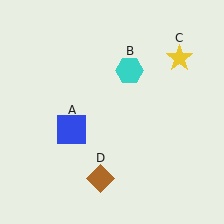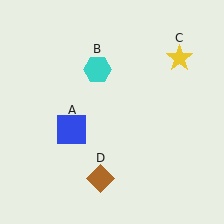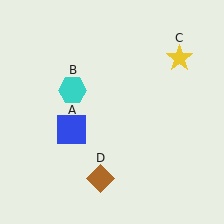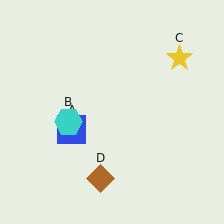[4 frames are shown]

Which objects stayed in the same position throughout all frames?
Blue square (object A) and yellow star (object C) and brown diamond (object D) remained stationary.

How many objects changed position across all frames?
1 object changed position: cyan hexagon (object B).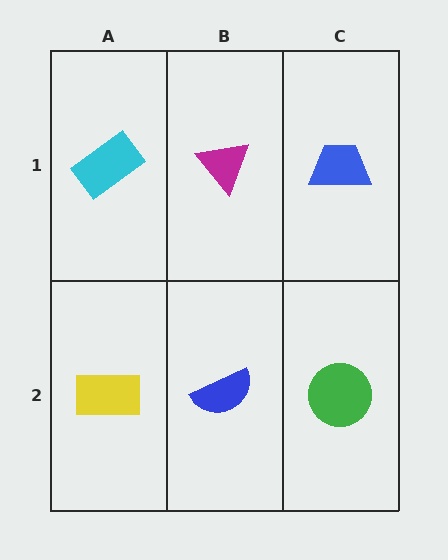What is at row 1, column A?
A cyan rectangle.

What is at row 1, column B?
A magenta triangle.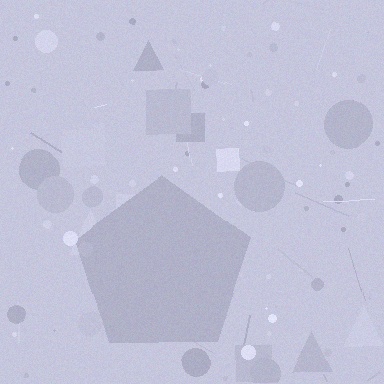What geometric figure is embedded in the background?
A pentagon is embedded in the background.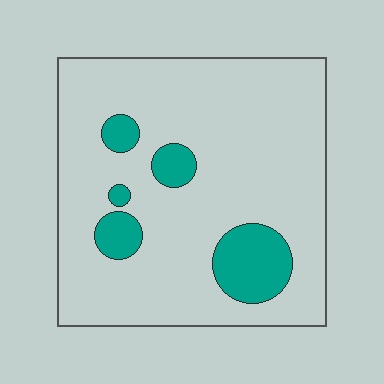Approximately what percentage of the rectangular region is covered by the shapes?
Approximately 15%.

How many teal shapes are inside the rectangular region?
5.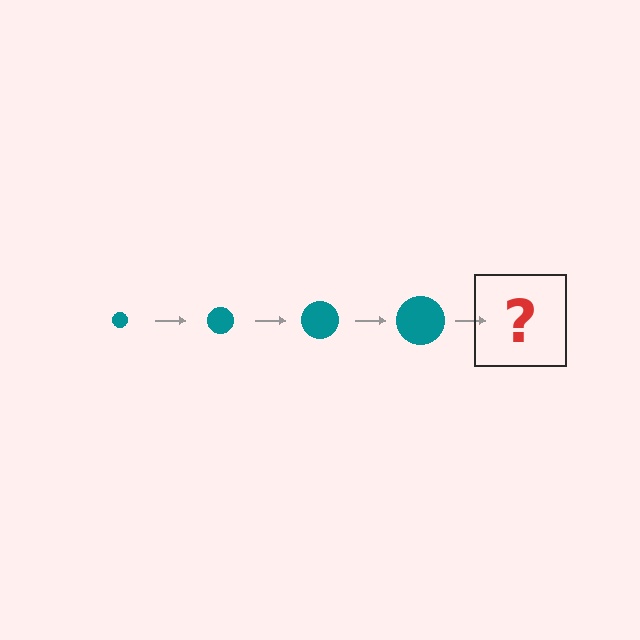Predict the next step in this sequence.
The next step is a teal circle, larger than the previous one.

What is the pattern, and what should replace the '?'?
The pattern is that the circle gets progressively larger each step. The '?' should be a teal circle, larger than the previous one.